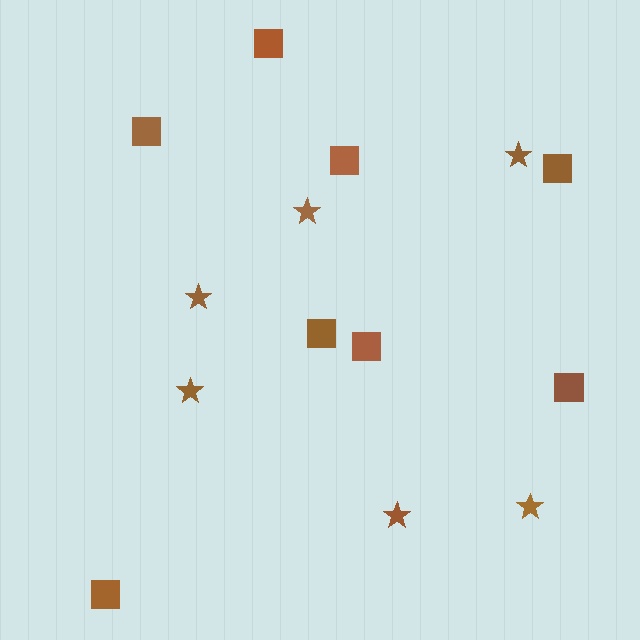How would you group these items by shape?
There are 2 groups: one group of stars (6) and one group of squares (8).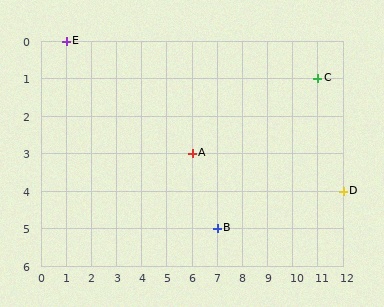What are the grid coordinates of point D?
Point D is at grid coordinates (12, 4).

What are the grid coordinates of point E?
Point E is at grid coordinates (1, 0).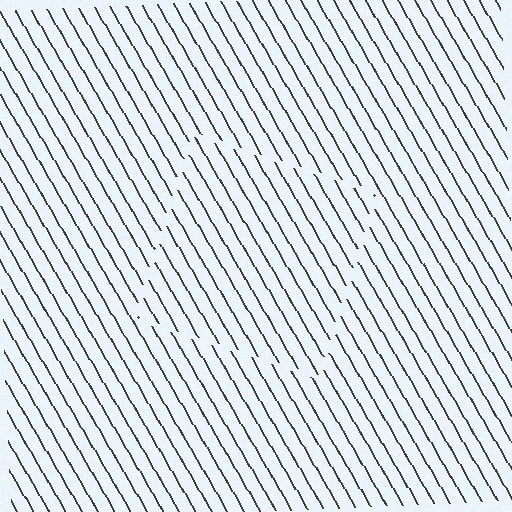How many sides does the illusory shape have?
4 sides — the line-ends trace a square.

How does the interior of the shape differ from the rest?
The interior of the shape contains the same grating, shifted by half a period — the contour is defined by the phase discontinuity where line-ends from the inner and outer gratings abut.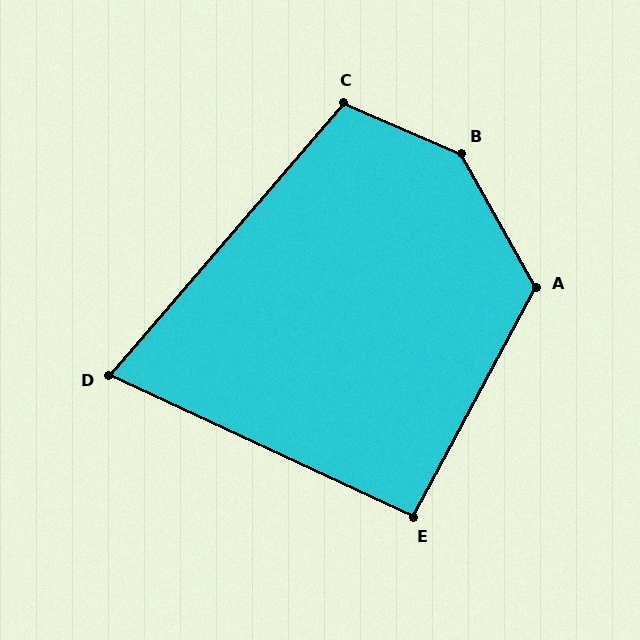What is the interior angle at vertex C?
Approximately 108 degrees (obtuse).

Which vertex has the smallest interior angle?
D, at approximately 74 degrees.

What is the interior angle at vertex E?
Approximately 93 degrees (approximately right).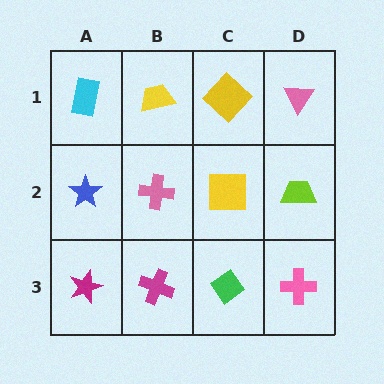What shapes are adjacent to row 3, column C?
A yellow square (row 2, column C), a magenta cross (row 3, column B), a pink cross (row 3, column D).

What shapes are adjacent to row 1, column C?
A yellow square (row 2, column C), a yellow trapezoid (row 1, column B), a pink triangle (row 1, column D).